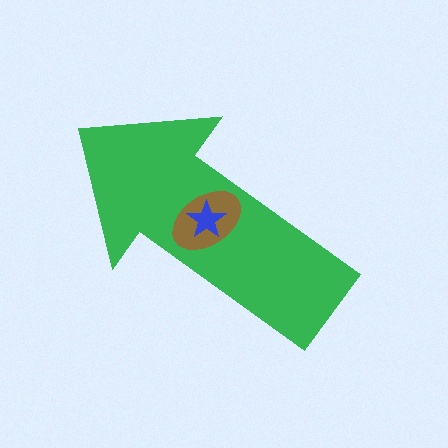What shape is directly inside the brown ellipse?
The blue star.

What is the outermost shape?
The green arrow.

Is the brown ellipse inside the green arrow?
Yes.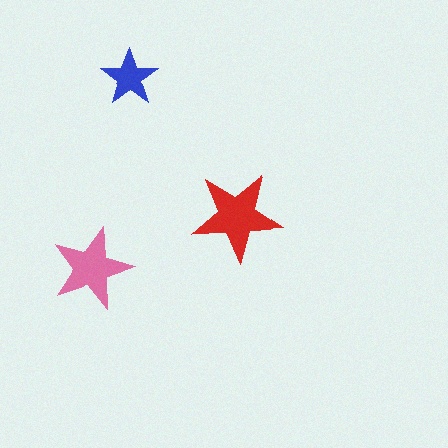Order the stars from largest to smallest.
the red one, the pink one, the blue one.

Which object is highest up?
The blue star is topmost.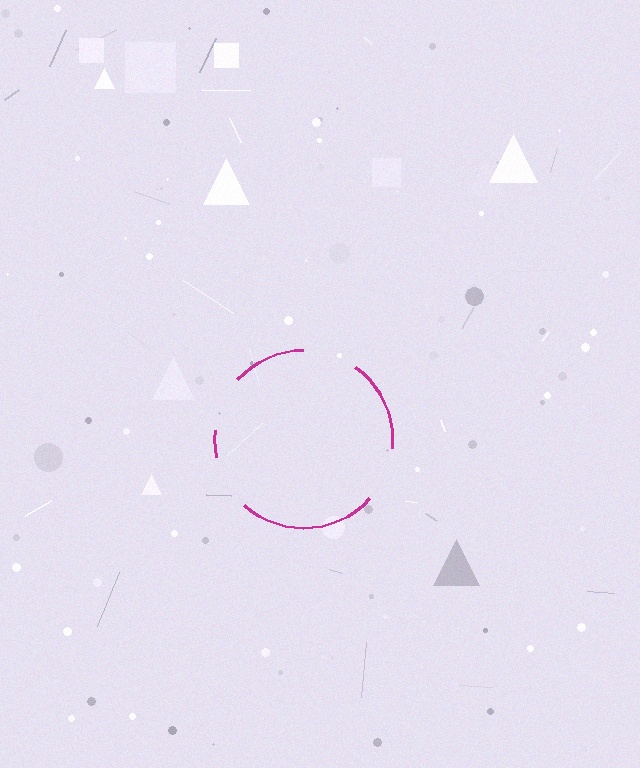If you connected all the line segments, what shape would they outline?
They would outline a circle.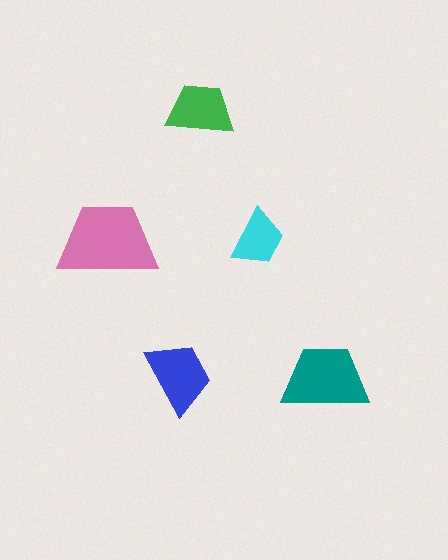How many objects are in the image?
There are 5 objects in the image.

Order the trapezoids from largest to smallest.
the pink one, the teal one, the blue one, the green one, the cyan one.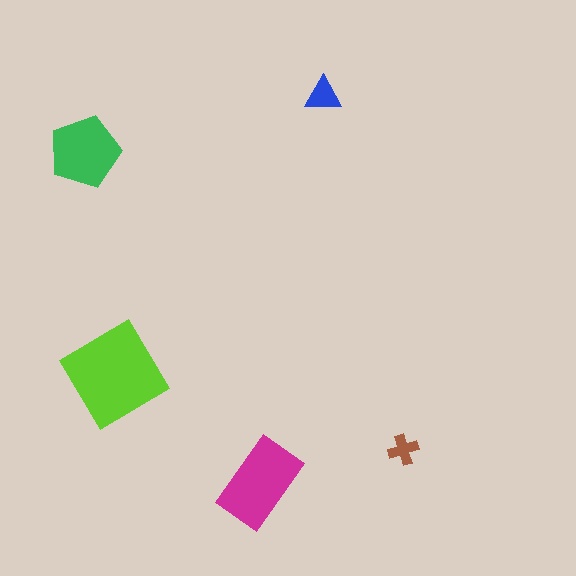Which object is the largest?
The lime diamond.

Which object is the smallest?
The brown cross.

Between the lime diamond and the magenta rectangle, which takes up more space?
The lime diamond.